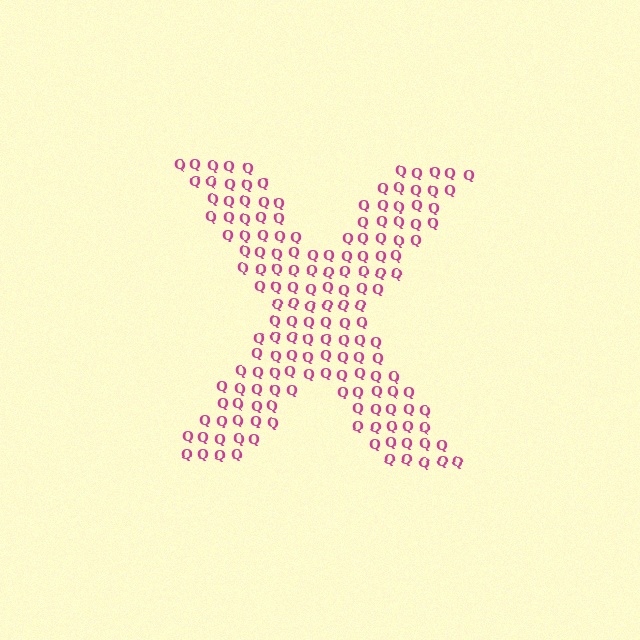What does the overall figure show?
The overall figure shows the letter X.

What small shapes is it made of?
It is made of small letter Q's.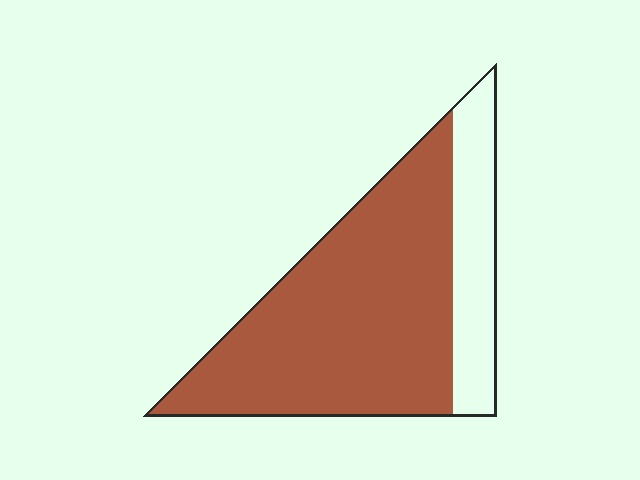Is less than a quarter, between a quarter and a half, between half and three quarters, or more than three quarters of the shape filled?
More than three quarters.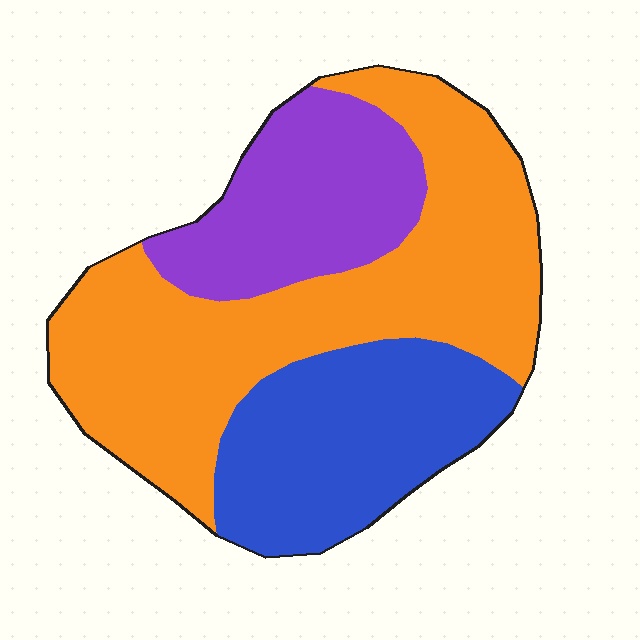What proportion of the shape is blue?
Blue takes up about one quarter (1/4) of the shape.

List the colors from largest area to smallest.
From largest to smallest: orange, blue, purple.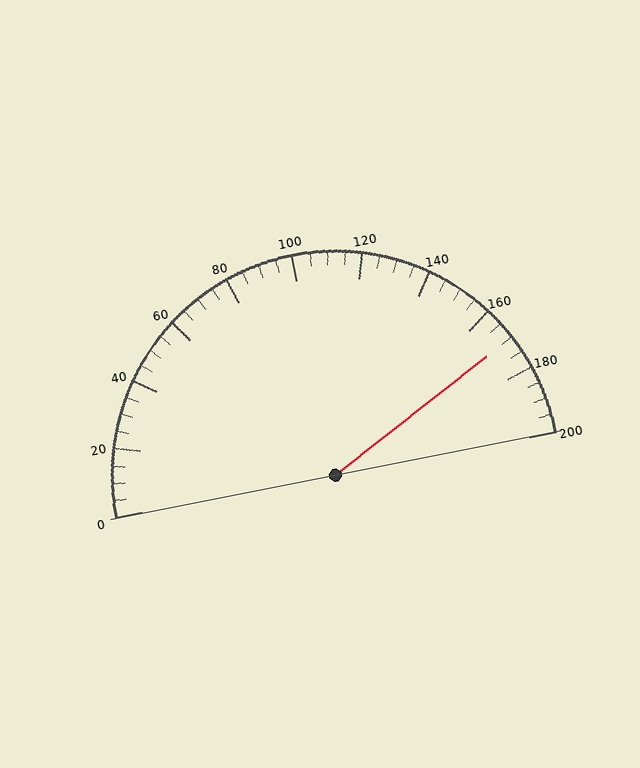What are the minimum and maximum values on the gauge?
The gauge ranges from 0 to 200.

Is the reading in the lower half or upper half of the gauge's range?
The reading is in the upper half of the range (0 to 200).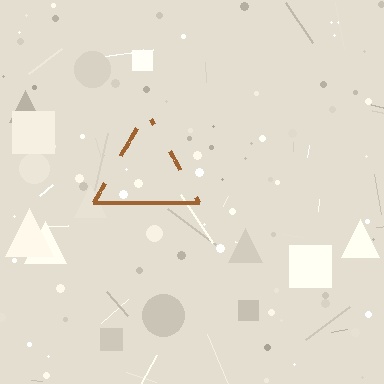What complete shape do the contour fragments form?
The contour fragments form a triangle.